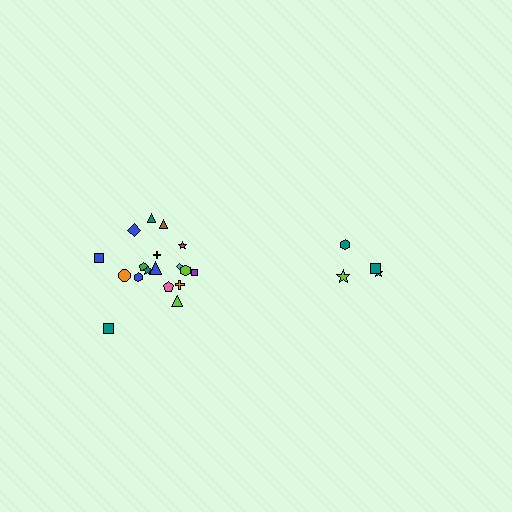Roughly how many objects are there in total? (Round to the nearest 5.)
Roughly 20 objects in total.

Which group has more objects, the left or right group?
The left group.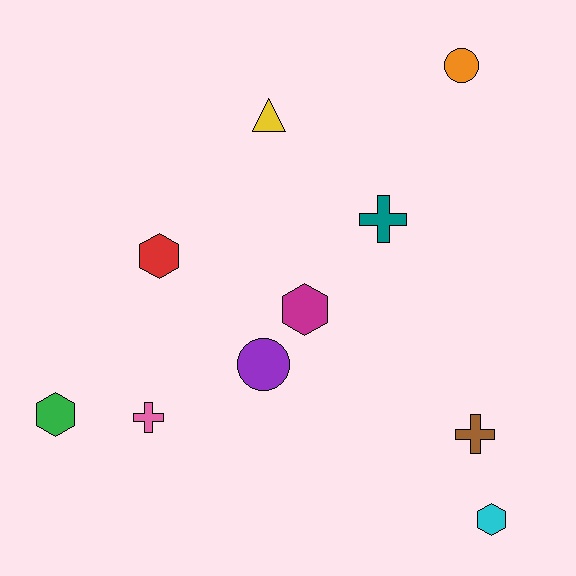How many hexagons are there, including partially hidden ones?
There are 4 hexagons.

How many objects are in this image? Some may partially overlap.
There are 10 objects.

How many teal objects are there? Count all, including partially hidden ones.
There is 1 teal object.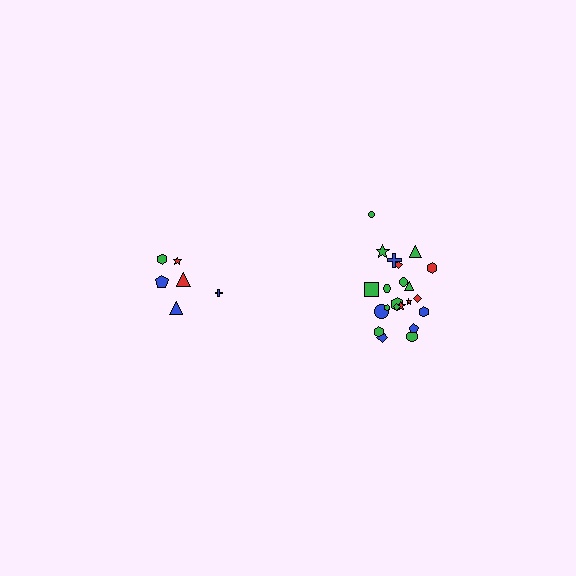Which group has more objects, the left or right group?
The right group.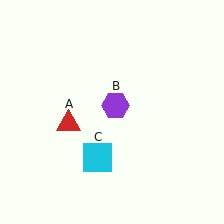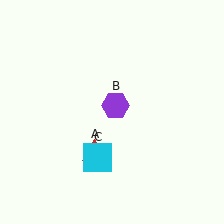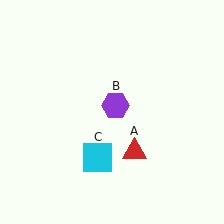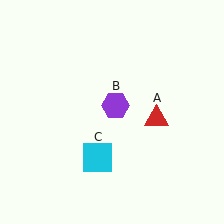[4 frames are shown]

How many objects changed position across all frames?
1 object changed position: red triangle (object A).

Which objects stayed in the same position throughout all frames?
Purple hexagon (object B) and cyan square (object C) remained stationary.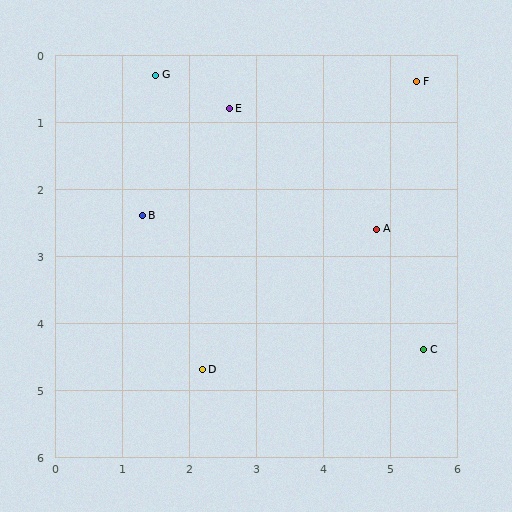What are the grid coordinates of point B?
Point B is at approximately (1.3, 2.4).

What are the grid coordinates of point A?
Point A is at approximately (4.8, 2.6).